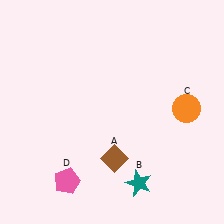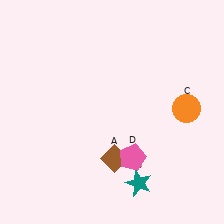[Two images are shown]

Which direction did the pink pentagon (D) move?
The pink pentagon (D) moved right.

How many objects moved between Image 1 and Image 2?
1 object moved between the two images.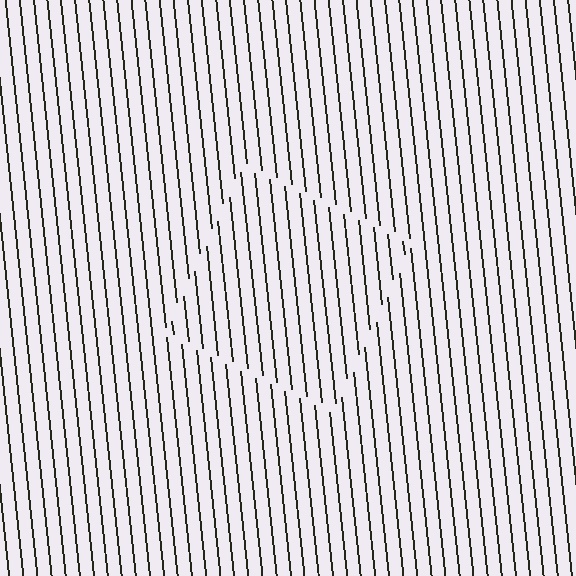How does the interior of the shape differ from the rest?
The interior of the shape contains the same grating, shifted by half a period — the contour is defined by the phase discontinuity where line-ends from the inner and outer gratings abut.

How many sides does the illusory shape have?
4 sides — the line-ends trace a square.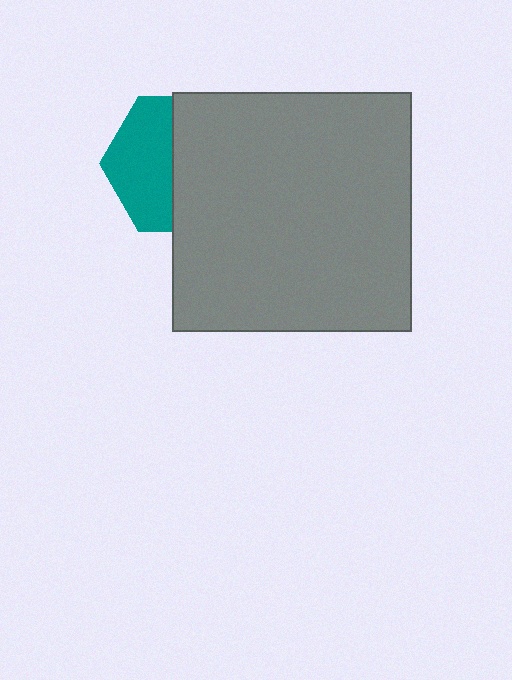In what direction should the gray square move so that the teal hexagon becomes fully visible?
The gray square should move right. That is the shortest direction to clear the overlap and leave the teal hexagon fully visible.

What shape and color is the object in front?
The object in front is a gray square.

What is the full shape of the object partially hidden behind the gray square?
The partially hidden object is a teal hexagon.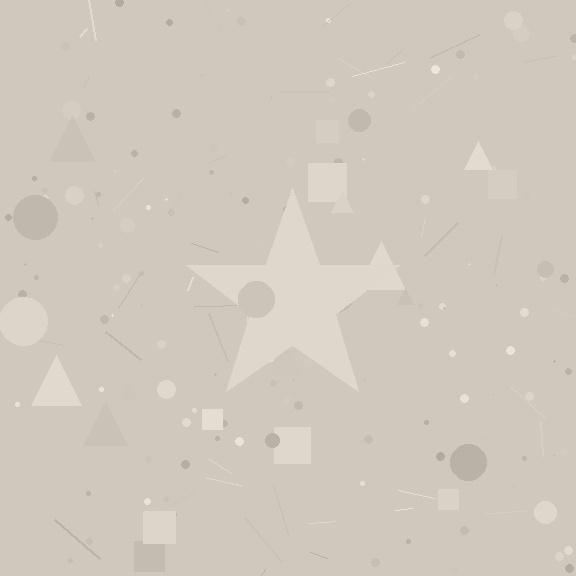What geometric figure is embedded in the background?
A star is embedded in the background.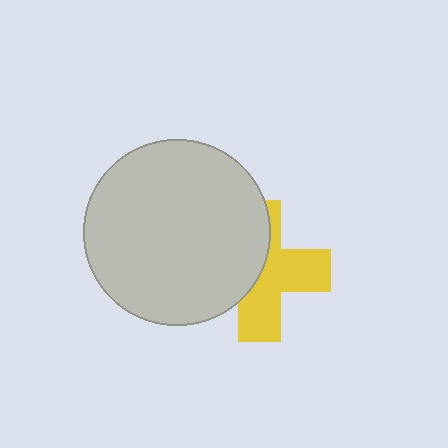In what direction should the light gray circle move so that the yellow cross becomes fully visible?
The light gray circle should move left. That is the shortest direction to clear the overlap and leave the yellow cross fully visible.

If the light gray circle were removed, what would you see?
You would see the complete yellow cross.